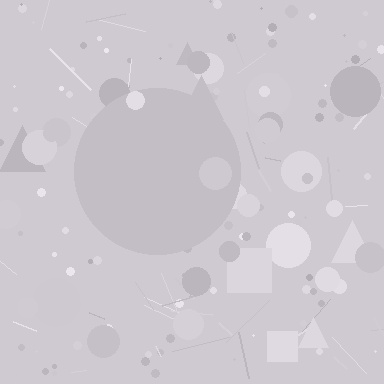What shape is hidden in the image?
A circle is hidden in the image.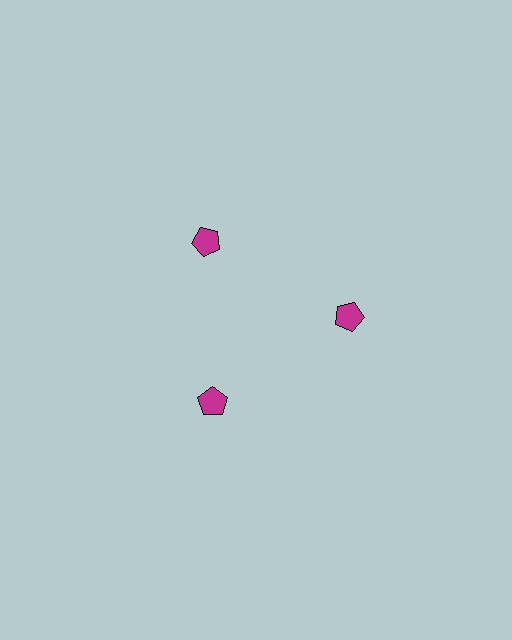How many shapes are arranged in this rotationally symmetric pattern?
There are 3 shapes, arranged in 3 groups of 1.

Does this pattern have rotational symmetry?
Yes, this pattern has 3-fold rotational symmetry. It looks the same after rotating 120 degrees around the center.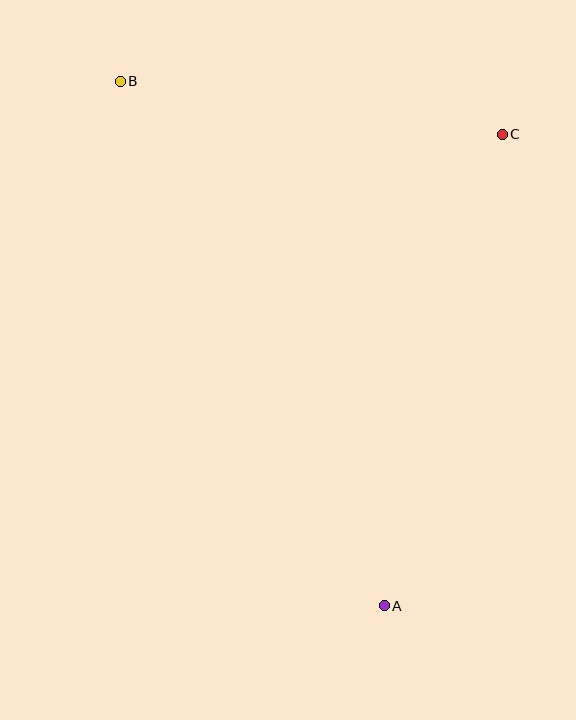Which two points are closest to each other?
Points B and C are closest to each other.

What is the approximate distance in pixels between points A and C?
The distance between A and C is approximately 486 pixels.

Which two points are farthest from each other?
Points A and B are farthest from each other.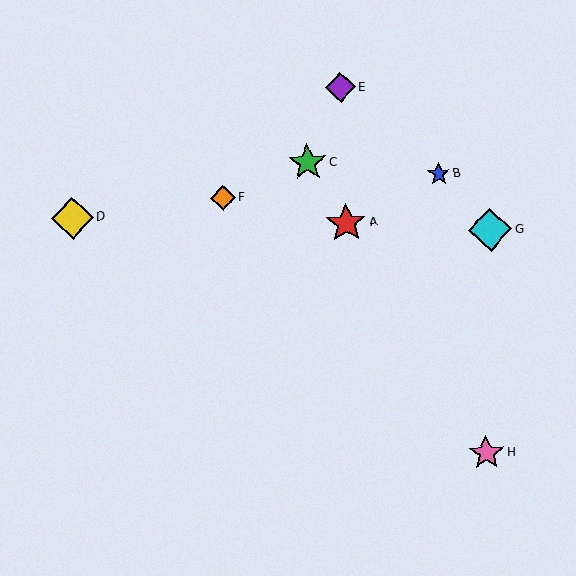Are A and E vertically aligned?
Yes, both are at x≈346.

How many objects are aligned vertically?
2 objects (A, E) are aligned vertically.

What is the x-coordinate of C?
Object C is at x≈307.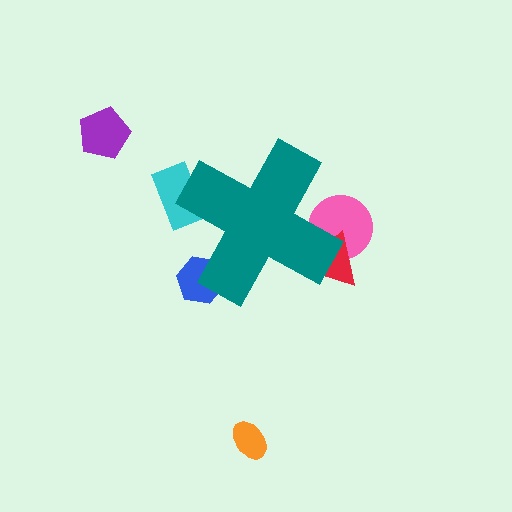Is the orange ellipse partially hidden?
No, the orange ellipse is fully visible.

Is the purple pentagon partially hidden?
No, the purple pentagon is fully visible.